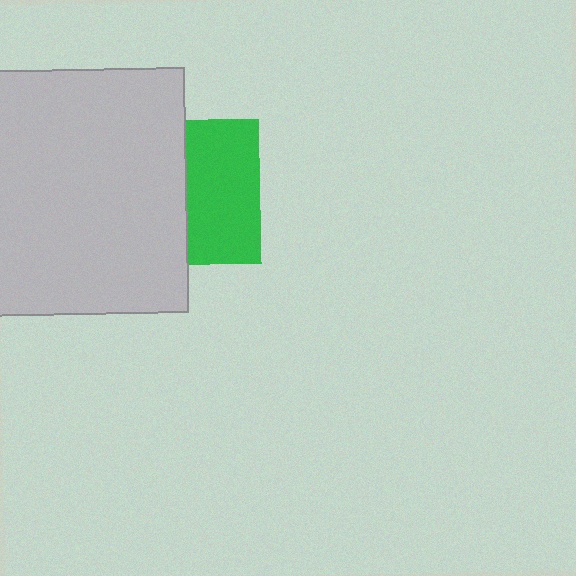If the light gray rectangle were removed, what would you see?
You would see the complete green square.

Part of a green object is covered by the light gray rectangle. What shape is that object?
It is a square.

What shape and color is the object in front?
The object in front is a light gray rectangle.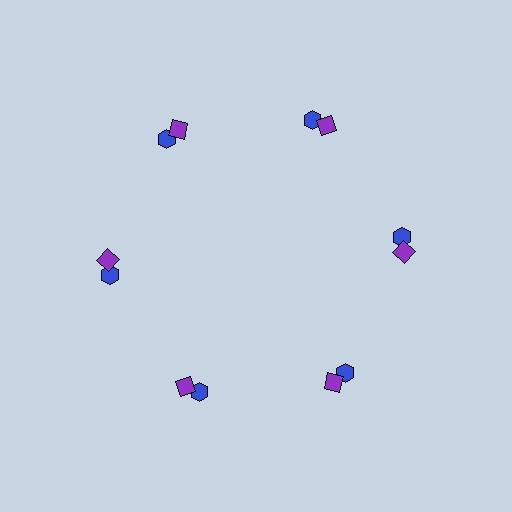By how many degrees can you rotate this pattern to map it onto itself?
The pattern maps onto itself every 60 degrees of rotation.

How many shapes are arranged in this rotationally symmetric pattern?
There are 12 shapes, arranged in 6 groups of 2.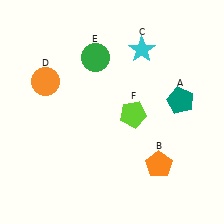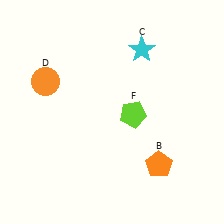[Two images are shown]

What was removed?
The green circle (E), the teal pentagon (A) were removed in Image 2.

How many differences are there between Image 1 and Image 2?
There are 2 differences between the two images.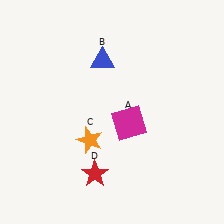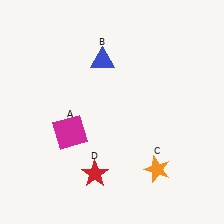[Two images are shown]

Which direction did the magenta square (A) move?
The magenta square (A) moved left.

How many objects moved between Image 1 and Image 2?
2 objects moved between the two images.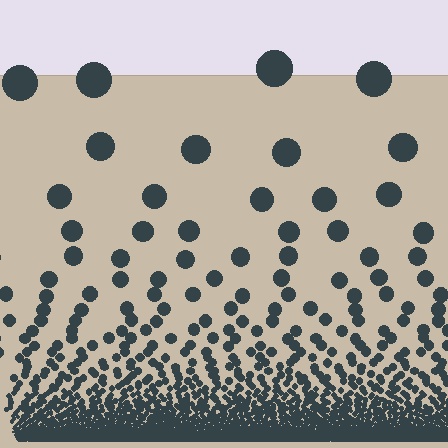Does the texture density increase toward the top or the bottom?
Density increases toward the bottom.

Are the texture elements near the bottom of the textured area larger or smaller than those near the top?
Smaller. The gradient is inverted — elements near the bottom are smaller and denser.